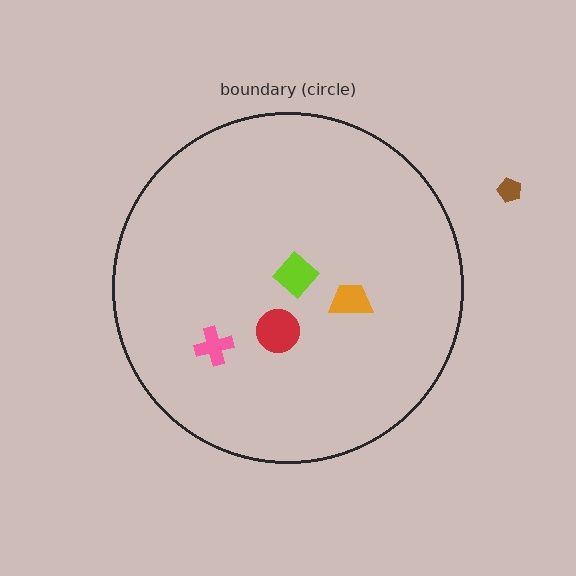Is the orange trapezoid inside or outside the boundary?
Inside.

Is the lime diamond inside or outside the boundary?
Inside.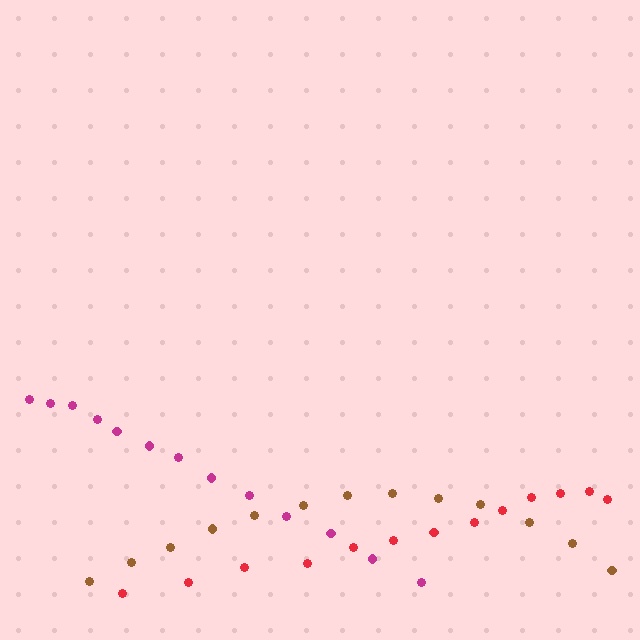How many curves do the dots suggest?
There are 3 distinct paths.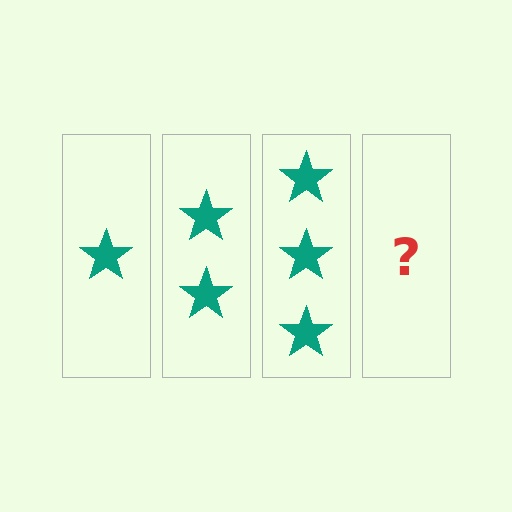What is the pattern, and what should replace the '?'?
The pattern is that each step adds one more star. The '?' should be 4 stars.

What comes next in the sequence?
The next element should be 4 stars.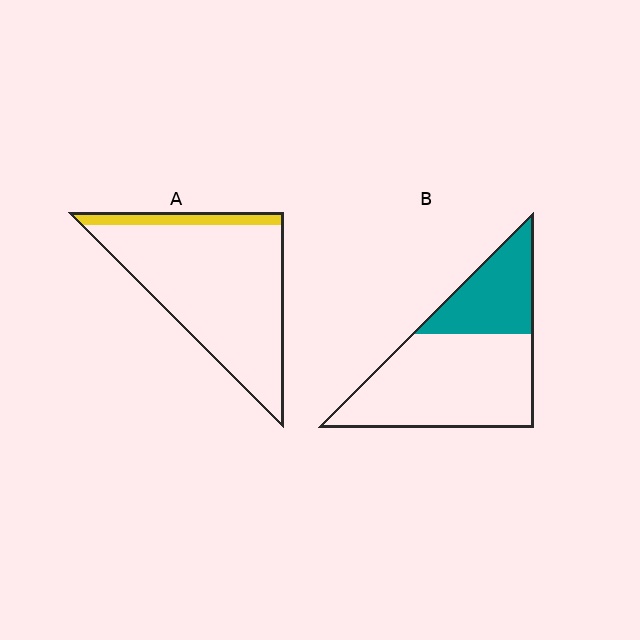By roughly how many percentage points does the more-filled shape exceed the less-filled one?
By roughly 20 percentage points (B over A).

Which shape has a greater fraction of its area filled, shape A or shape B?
Shape B.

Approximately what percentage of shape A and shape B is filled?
A is approximately 10% and B is approximately 30%.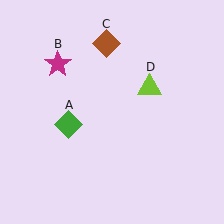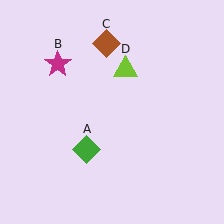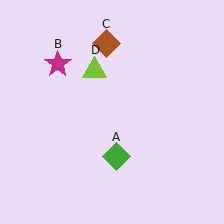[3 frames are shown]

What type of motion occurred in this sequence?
The green diamond (object A), lime triangle (object D) rotated counterclockwise around the center of the scene.